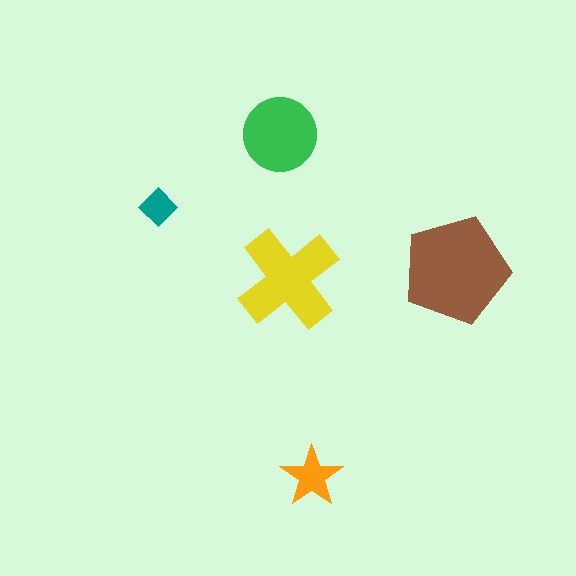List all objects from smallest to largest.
The teal diamond, the orange star, the green circle, the yellow cross, the brown pentagon.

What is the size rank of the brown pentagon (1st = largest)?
1st.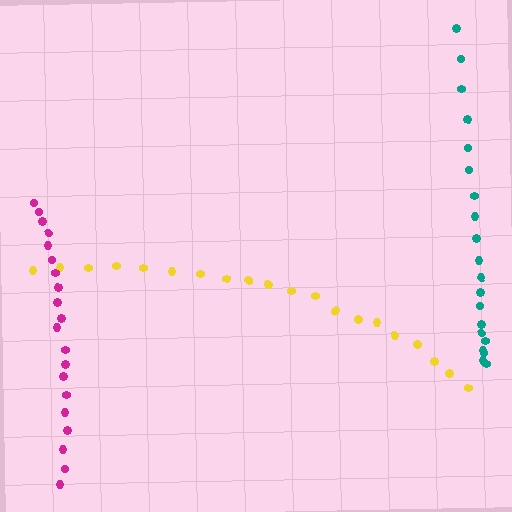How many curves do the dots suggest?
There are 3 distinct paths.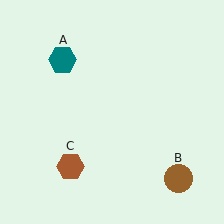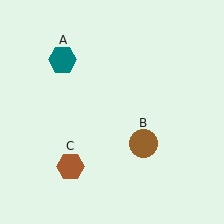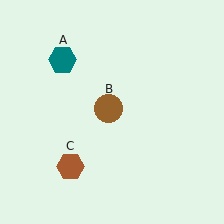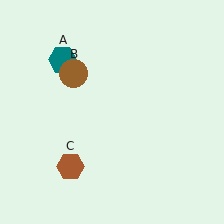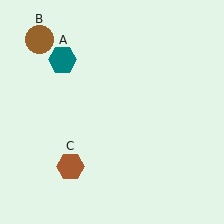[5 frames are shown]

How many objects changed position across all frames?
1 object changed position: brown circle (object B).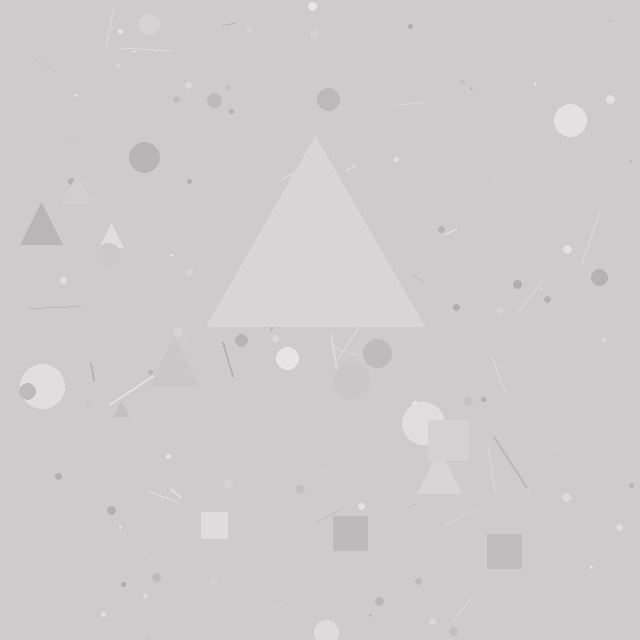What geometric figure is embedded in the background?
A triangle is embedded in the background.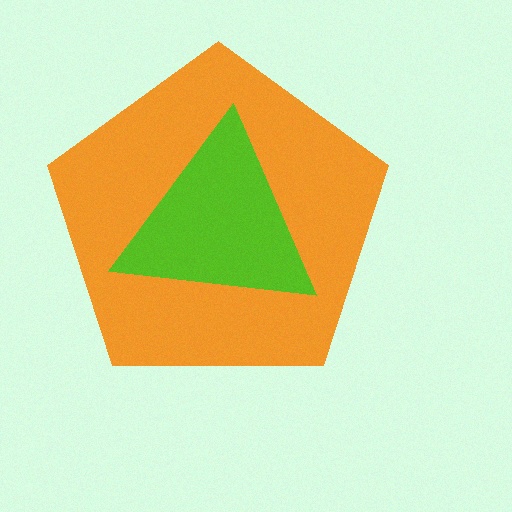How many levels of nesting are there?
2.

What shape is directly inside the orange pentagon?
The lime triangle.